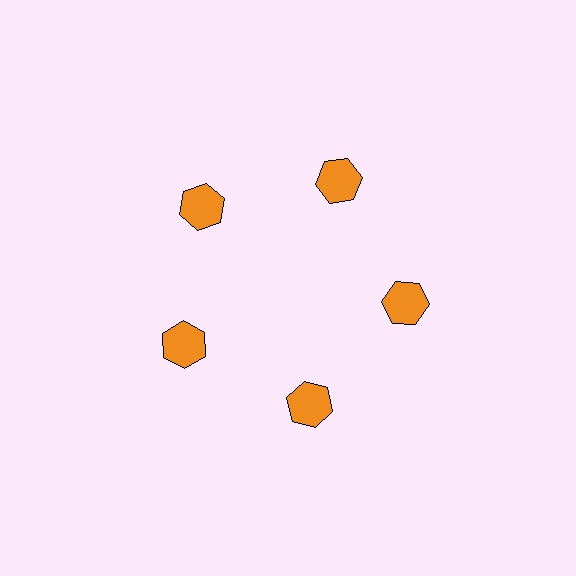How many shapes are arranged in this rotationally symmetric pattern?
There are 5 shapes, arranged in 5 groups of 1.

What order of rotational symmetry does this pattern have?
This pattern has 5-fold rotational symmetry.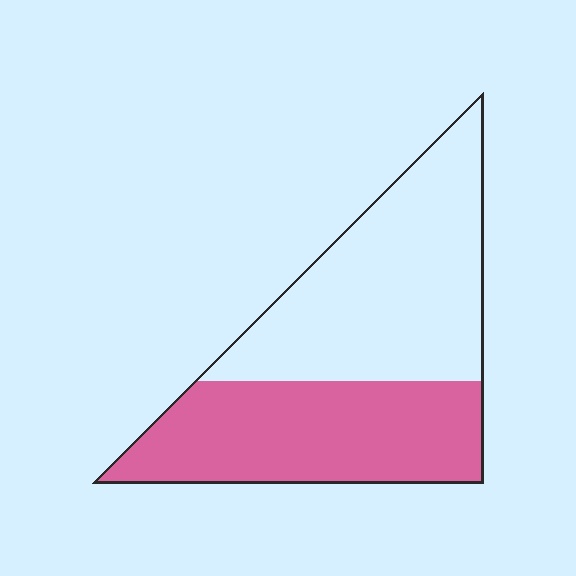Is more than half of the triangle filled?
No.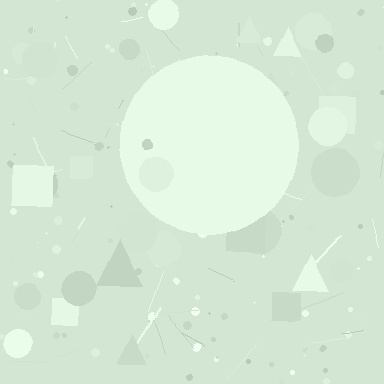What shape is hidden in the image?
A circle is hidden in the image.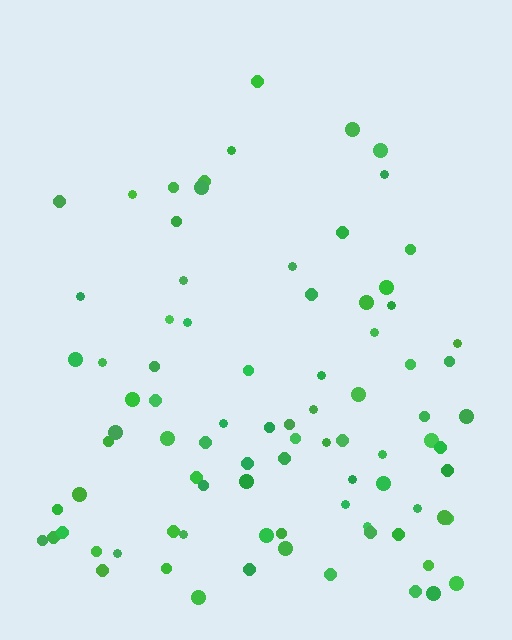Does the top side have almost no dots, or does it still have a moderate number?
Still a moderate number, just noticeably fewer than the bottom.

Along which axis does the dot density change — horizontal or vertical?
Vertical.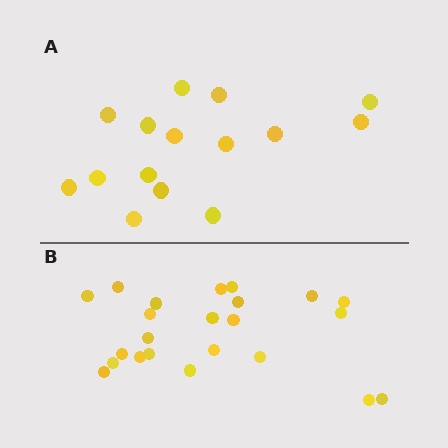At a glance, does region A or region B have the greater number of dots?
Region B (the bottom region) has more dots.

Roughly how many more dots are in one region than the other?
Region B has roughly 8 or so more dots than region A.